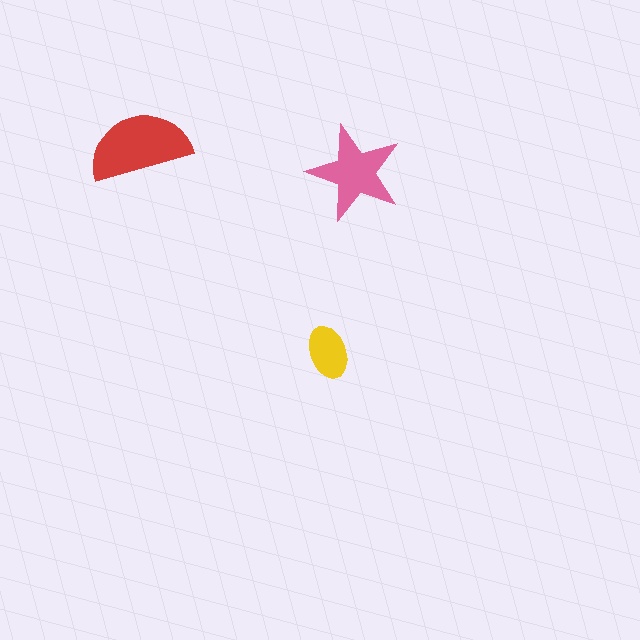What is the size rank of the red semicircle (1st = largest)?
1st.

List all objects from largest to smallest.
The red semicircle, the pink star, the yellow ellipse.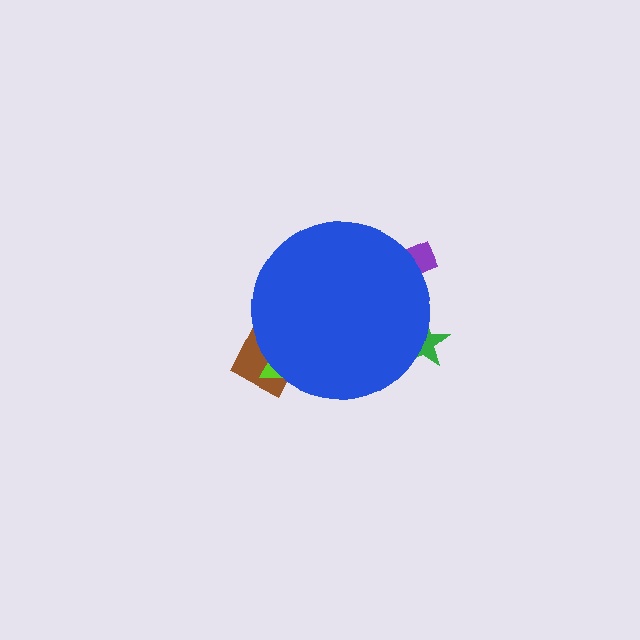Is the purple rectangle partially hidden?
Yes, the purple rectangle is partially hidden behind the blue circle.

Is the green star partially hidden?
Yes, the green star is partially hidden behind the blue circle.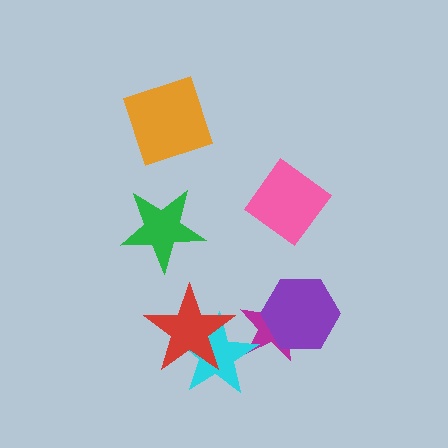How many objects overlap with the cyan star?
2 objects overlap with the cyan star.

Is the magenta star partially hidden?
Yes, it is partially covered by another shape.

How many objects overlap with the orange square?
0 objects overlap with the orange square.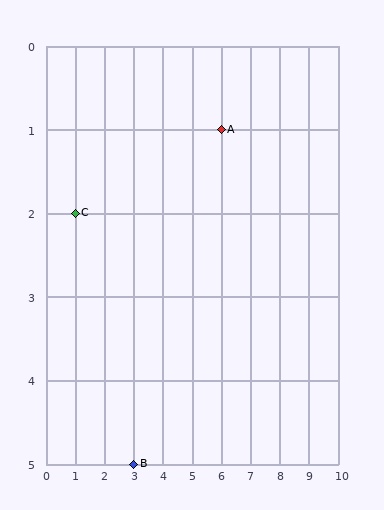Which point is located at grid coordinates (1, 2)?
Point C is at (1, 2).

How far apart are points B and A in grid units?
Points B and A are 3 columns and 4 rows apart (about 5.0 grid units diagonally).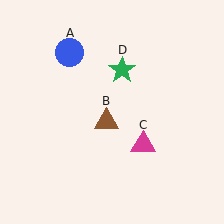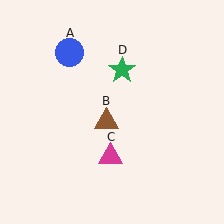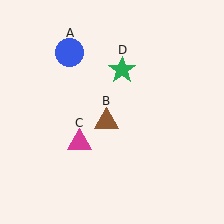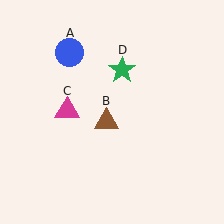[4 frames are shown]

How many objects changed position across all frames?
1 object changed position: magenta triangle (object C).